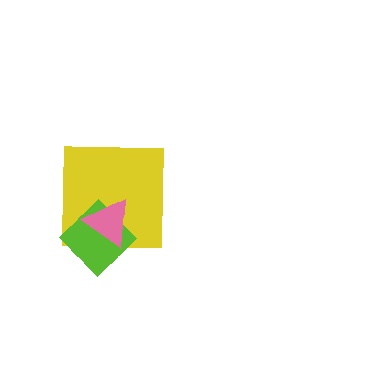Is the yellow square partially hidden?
Yes, it is partially covered by another shape.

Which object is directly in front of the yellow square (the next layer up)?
The lime diamond is directly in front of the yellow square.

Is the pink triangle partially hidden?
No, no other shape covers it.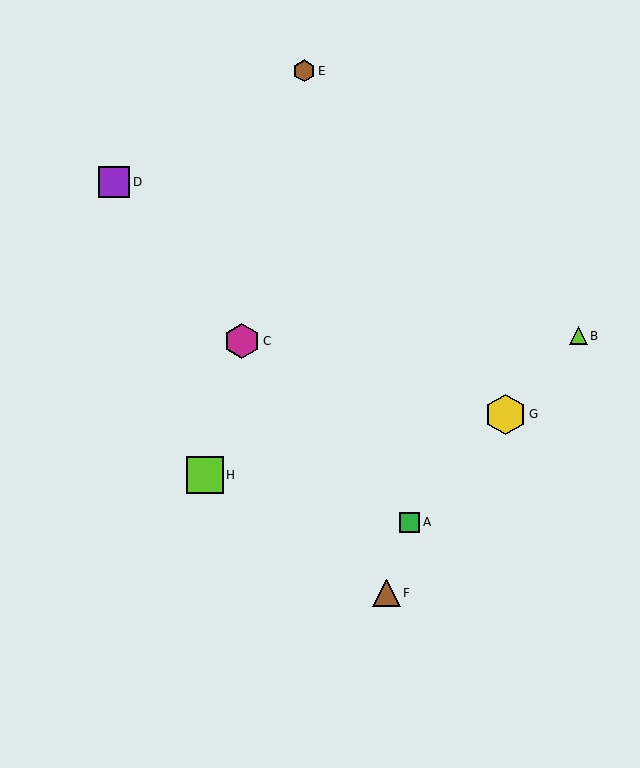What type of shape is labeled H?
Shape H is a lime square.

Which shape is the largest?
The yellow hexagon (labeled G) is the largest.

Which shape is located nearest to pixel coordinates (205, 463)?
The lime square (labeled H) at (205, 475) is nearest to that location.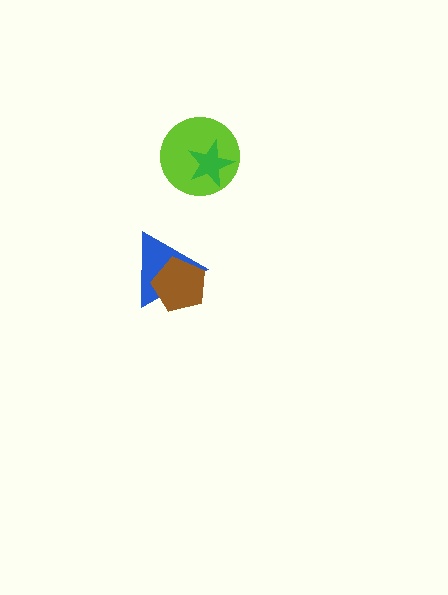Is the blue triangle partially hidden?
Yes, it is partially covered by another shape.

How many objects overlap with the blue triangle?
1 object overlaps with the blue triangle.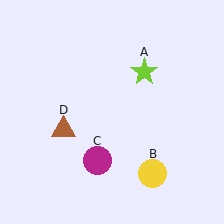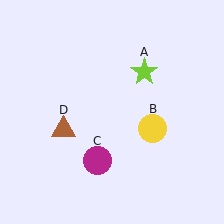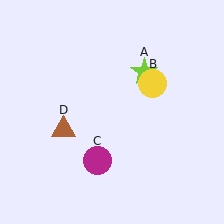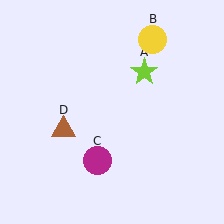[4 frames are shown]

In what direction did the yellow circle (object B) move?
The yellow circle (object B) moved up.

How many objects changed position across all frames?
1 object changed position: yellow circle (object B).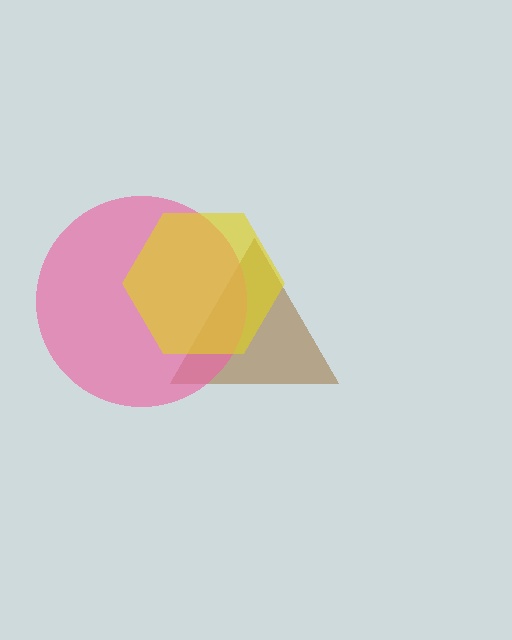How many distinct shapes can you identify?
There are 3 distinct shapes: a brown triangle, a pink circle, a yellow hexagon.